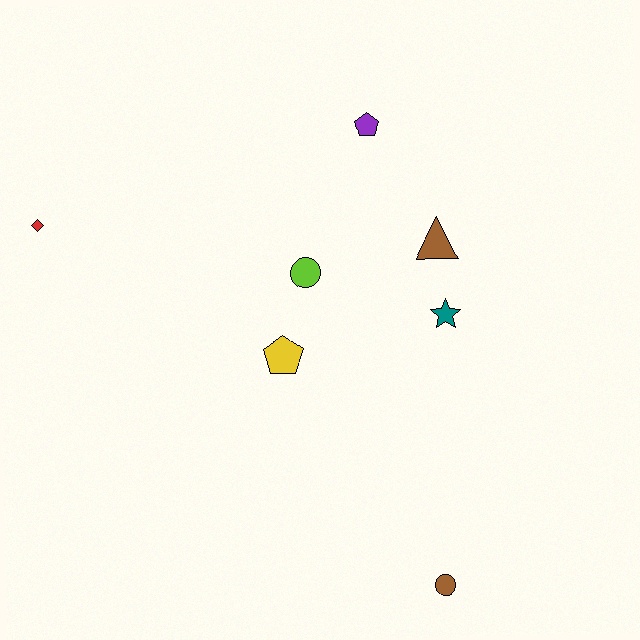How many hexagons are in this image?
There are no hexagons.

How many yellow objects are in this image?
There is 1 yellow object.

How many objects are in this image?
There are 7 objects.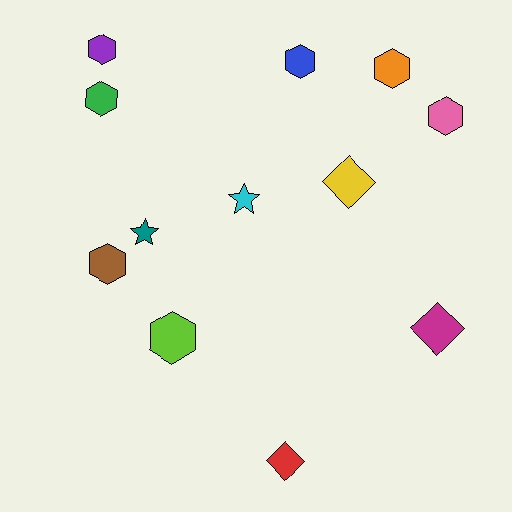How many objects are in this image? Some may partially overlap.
There are 12 objects.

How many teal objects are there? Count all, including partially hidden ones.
There is 1 teal object.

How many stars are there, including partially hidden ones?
There are 2 stars.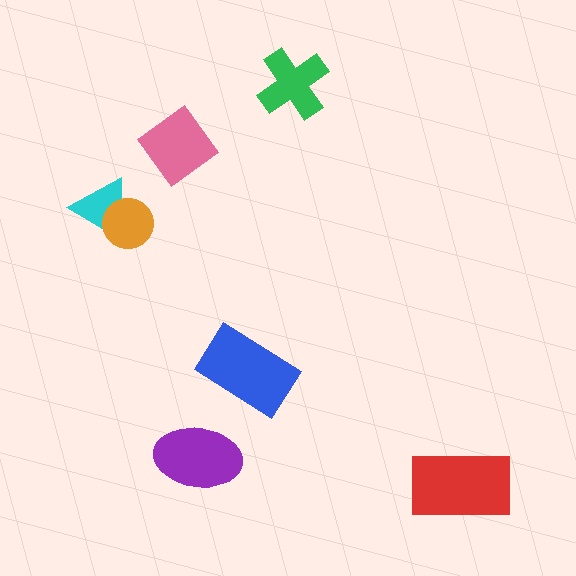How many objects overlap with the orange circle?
1 object overlaps with the orange circle.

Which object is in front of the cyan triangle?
The orange circle is in front of the cyan triangle.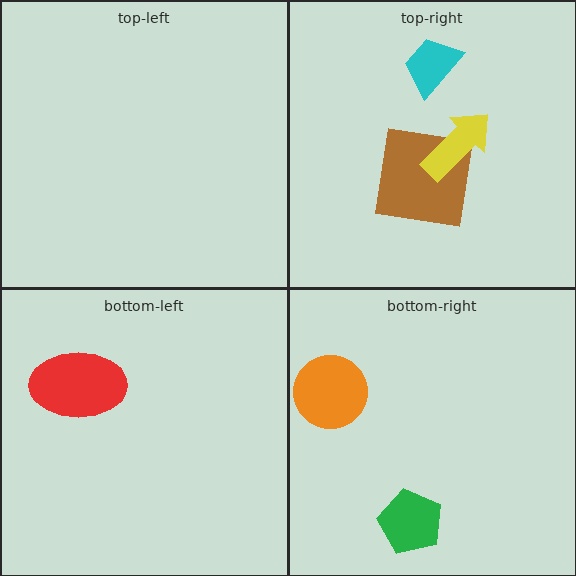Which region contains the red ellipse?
The bottom-left region.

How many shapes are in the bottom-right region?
2.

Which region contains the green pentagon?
The bottom-right region.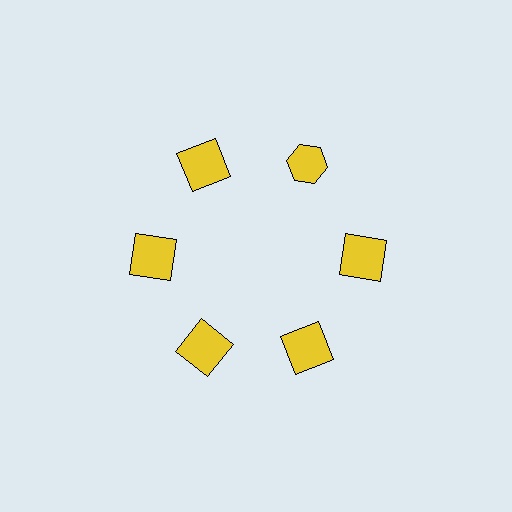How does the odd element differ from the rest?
It has a different shape: hexagon instead of square.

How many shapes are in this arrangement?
There are 6 shapes arranged in a ring pattern.